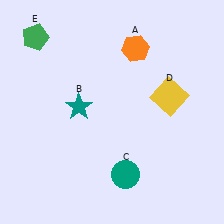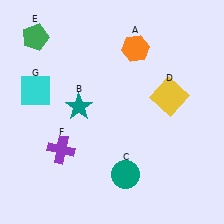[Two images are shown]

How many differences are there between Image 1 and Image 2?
There are 2 differences between the two images.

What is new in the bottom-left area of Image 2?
A purple cross (F) was added in the bottom-left area of Image 2.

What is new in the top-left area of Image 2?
A cyan square (G) was added in the top-left area of Image 2.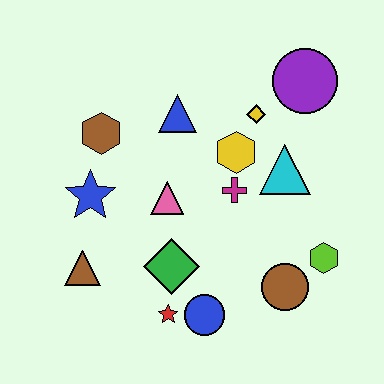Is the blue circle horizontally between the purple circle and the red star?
Yes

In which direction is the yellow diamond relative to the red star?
The yellow diamond is above the red star.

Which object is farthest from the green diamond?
The purple circle is farthest from the green diamond.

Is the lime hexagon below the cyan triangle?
Yes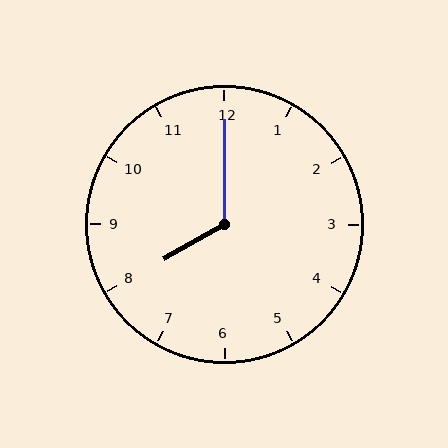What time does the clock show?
8:00.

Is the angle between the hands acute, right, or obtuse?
It is obtuse.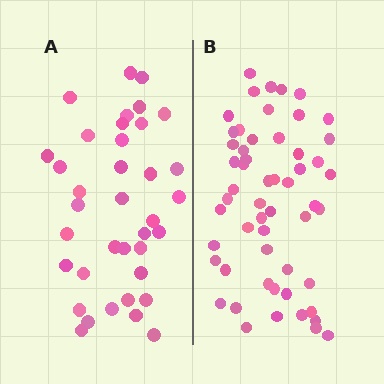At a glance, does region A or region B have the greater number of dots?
Region B (the right region) has more dots.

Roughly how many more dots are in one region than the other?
Region B has approximately 20 more dots than region A.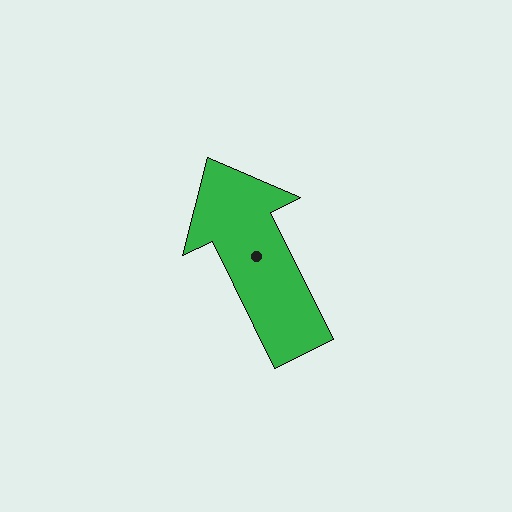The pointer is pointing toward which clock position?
Roughly 11 o'clock.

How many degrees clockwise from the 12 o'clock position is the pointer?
Approximately 334 degrees.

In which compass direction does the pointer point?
Northwest.